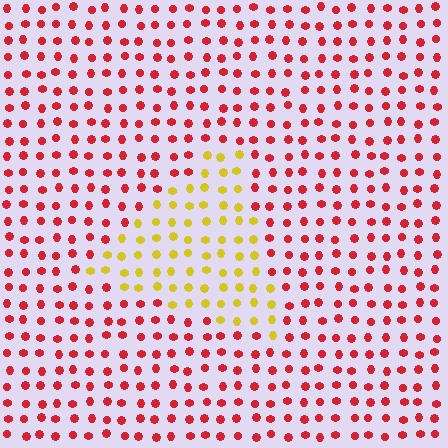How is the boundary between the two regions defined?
The boundary is defined purely by a slight shift in hue (about 61 degrees). Spacing, size, and orientation are identical on both sides.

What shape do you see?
I see a triangle.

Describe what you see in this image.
The image is filled with small red elements in a uniform arrangement. A triangle-shaped region is visible where the elements are tinted to a slightly different hue, forming a subtle color boundary.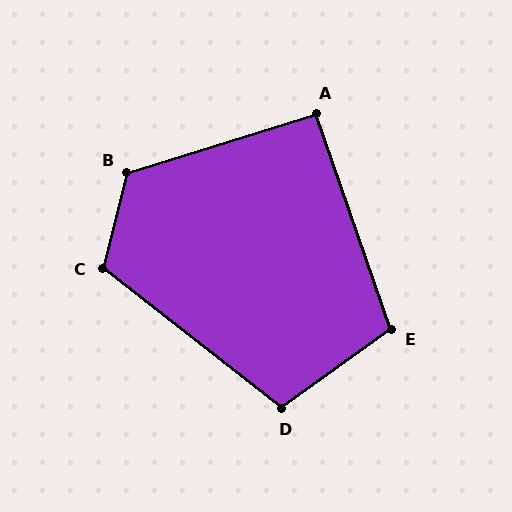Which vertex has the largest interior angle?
B, at approximately 121 degrees.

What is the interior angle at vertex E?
Approximately 106 degrees (obtuse).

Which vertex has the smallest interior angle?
A, at approximately 92 degrees.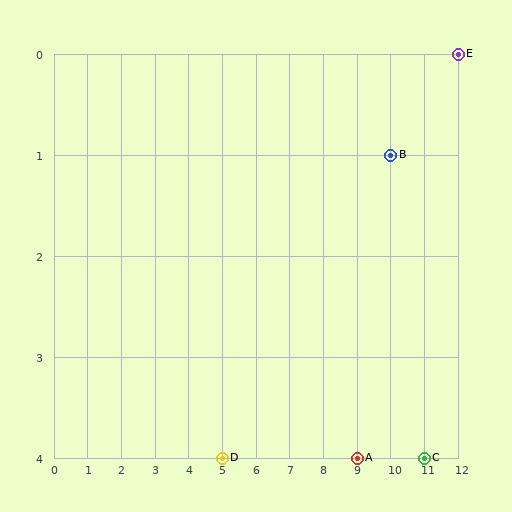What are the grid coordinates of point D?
Point D is at grid coordinates (5, 4).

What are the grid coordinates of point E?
Point E is at grid coordinates (12, 0).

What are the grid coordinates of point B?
Point B is at grid coordinates (10, 1).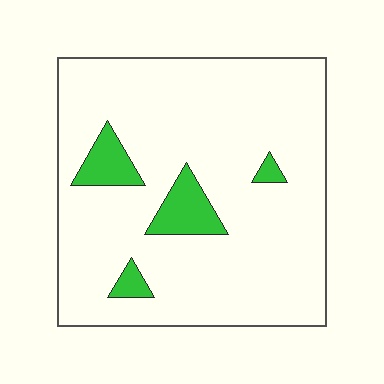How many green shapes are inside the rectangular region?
4.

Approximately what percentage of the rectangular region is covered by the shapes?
Approximately 10%.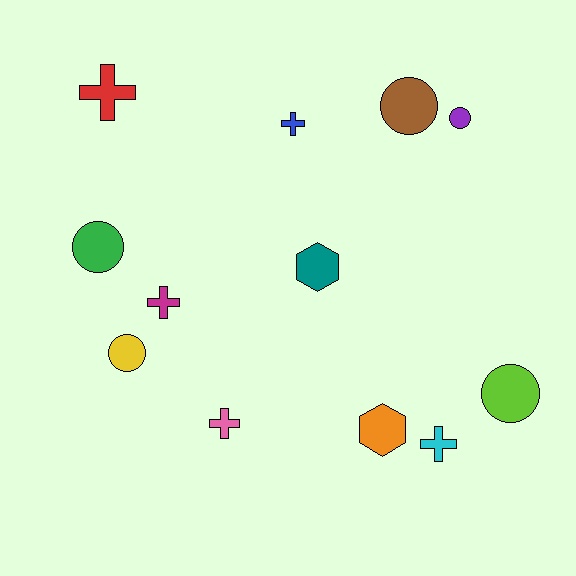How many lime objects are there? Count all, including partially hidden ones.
There is 1 lime object.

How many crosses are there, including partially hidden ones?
There are 5 crosses.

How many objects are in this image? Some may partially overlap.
There are 12 objects.